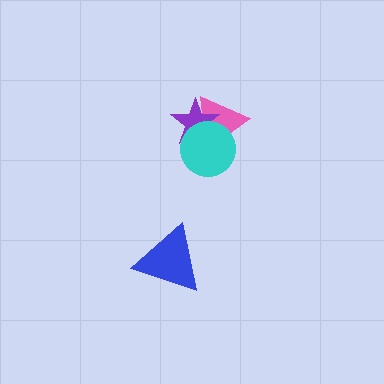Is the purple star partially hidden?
Yes, it is partially covered by another shape.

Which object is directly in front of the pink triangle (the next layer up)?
The purple star is directly in front of the pink triangle.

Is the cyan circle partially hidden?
No, no other shape covers it.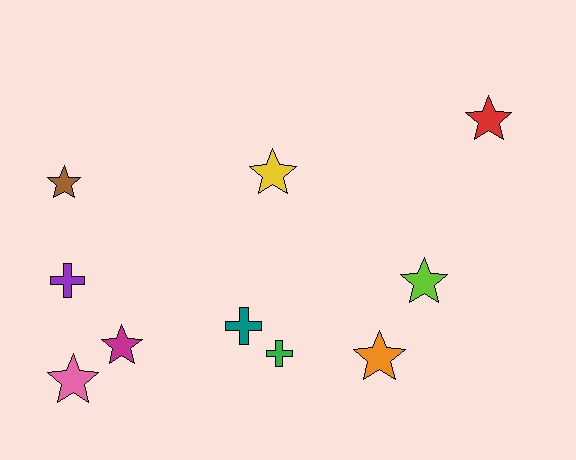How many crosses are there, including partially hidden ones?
There are 3 crosses.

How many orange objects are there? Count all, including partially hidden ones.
There is 1 orange object.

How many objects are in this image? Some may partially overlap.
There are 10 objects.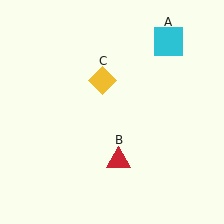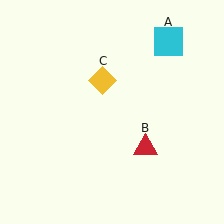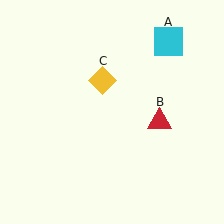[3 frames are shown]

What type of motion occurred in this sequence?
The red triangle (object B) rotated counterclockwise around the center of the scene.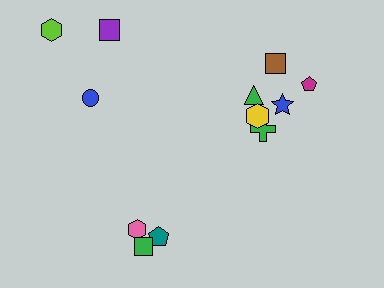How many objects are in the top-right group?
There are 6 objects.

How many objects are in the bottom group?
There are 3 objects.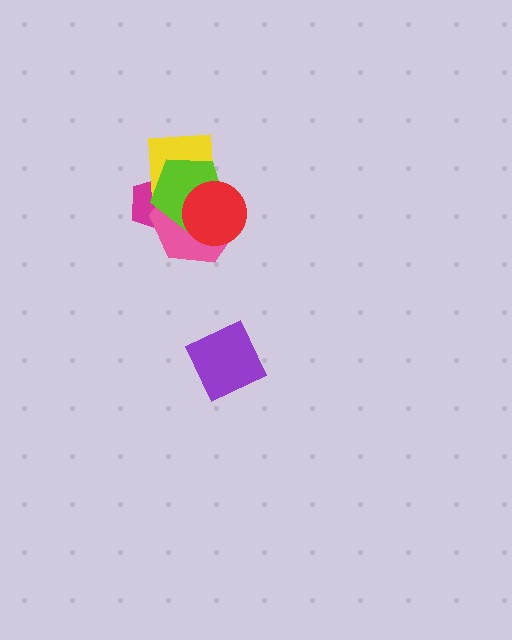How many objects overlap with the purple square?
0 objects overlap with the purple square.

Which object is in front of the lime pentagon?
The red circle is in front of the lime pentagon.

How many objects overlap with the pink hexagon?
4 objects overlap with the pink hexagon.